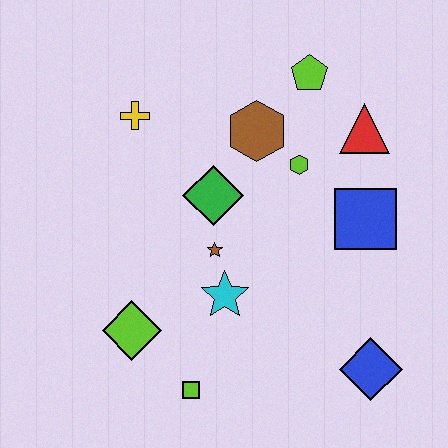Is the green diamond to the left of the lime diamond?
No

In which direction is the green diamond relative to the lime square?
The green diamond is above the lime square.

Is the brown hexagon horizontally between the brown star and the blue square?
Yes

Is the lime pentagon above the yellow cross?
Yes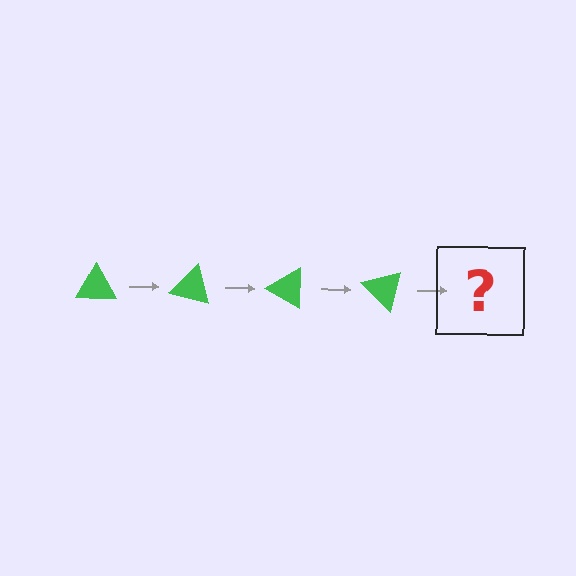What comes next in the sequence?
The next element should be a green triangle rotated 60 degrees.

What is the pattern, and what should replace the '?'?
The pattern is that the triangle rotates 15 degrees each step. The '?' should be a green triangle rotated 60 degrees.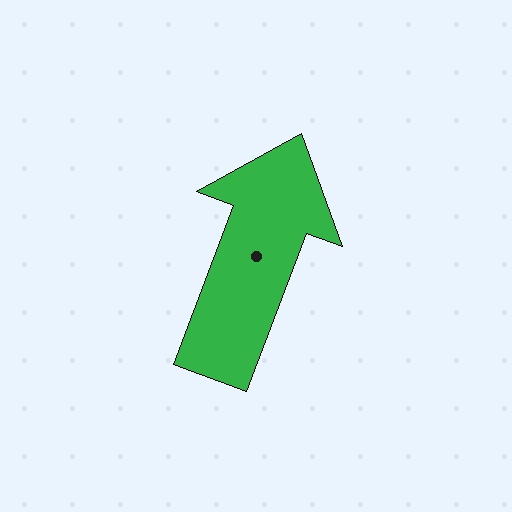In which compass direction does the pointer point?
North.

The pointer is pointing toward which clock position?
Roughly 1 o'clock.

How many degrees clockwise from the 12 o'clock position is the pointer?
Approximately 21 degrees.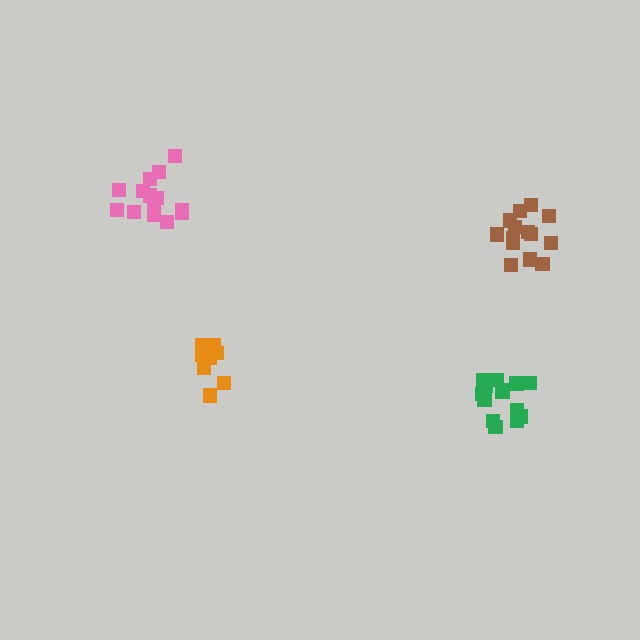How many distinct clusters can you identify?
There are 4 distinct clusters.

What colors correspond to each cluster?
The clusters are colored: green, brown, pink, orange.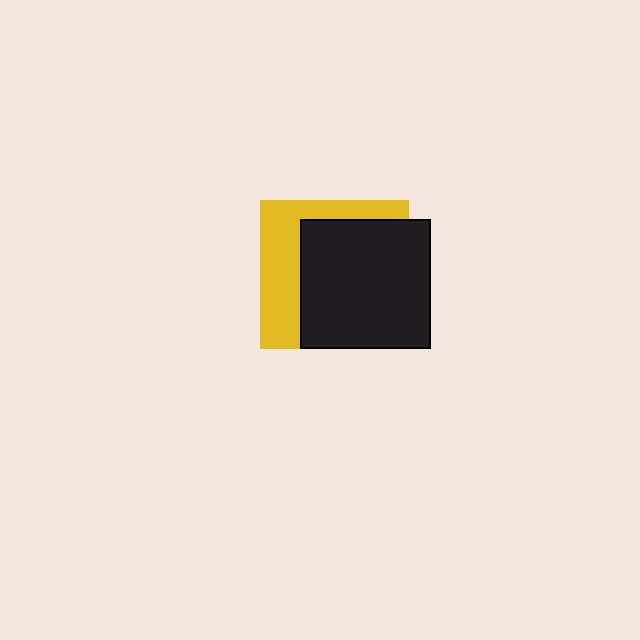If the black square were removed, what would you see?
You would see the complete yellow square.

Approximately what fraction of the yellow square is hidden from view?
Roughly 64% of the yellow square is hidden behind the black square.